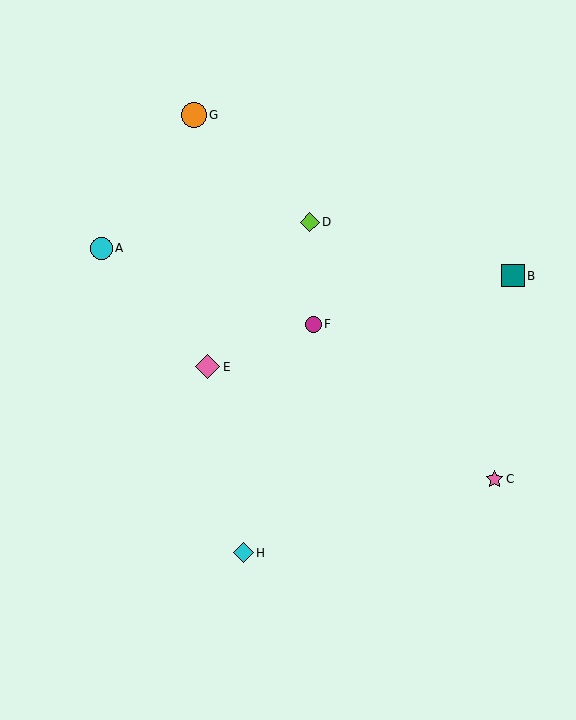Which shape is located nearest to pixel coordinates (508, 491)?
The pink star (labeled C) at (495, 479) is nearest to that location.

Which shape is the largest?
The orange circle (labeled G) is the largest.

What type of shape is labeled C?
Shape C is a pink star.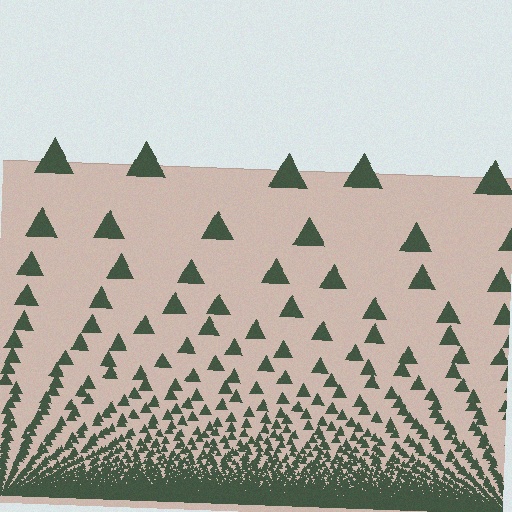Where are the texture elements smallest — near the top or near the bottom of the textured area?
Near the bottom.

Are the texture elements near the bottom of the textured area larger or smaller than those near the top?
Smaller. The gradient is inverted — elements near the bottom are smaller and denser.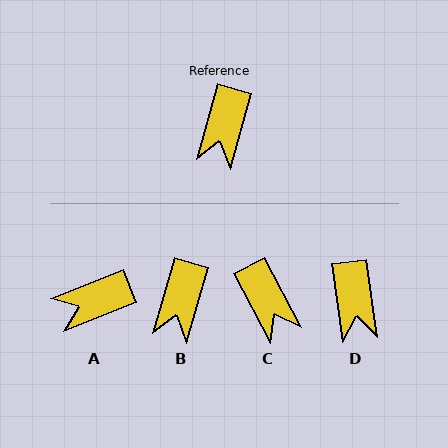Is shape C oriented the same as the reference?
No, it is off by about 44 degrees.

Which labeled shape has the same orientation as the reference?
B.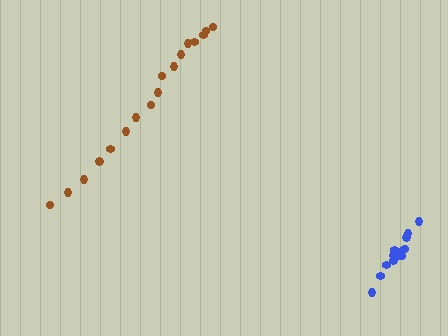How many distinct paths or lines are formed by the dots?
There are 2 distinct paths.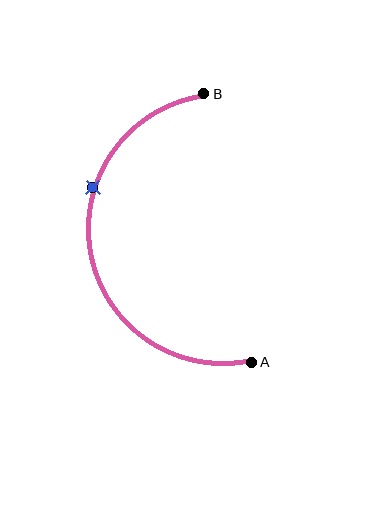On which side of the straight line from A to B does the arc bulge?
The arc bulges to the left of the straight line connecting A and B.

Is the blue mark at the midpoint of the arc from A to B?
No. The blue mark lies on the arc but is closer to endpoint B. The arc midpoint would be at the point on the curve equidistant along the arc from both A and B.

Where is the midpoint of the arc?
The arc midpoint is the point on the curve farthest from the straight line joining A and B. It sits to the left of that line.